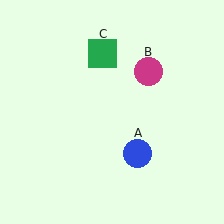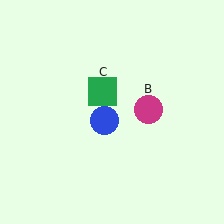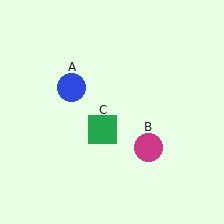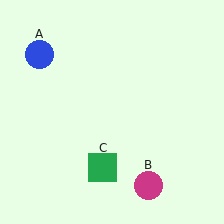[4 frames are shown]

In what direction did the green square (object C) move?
The green square (object C) moved down.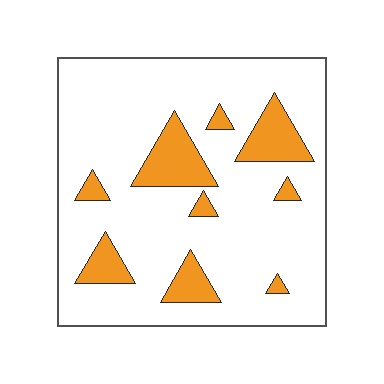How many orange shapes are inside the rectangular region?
9.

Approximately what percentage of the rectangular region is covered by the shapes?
Approximately 15%.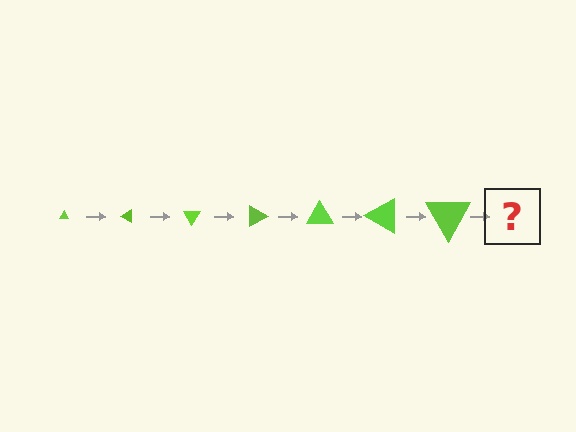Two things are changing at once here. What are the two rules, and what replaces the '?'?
The two rules are that the triangle grows larger each step and it rotates 30 degrees each step. The '?' should be a triangle, larger than the previous one and rotated 210 degrees from the start.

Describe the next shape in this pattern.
It should be a triangle, larger than the previous one and rotated 210 degrees from the start.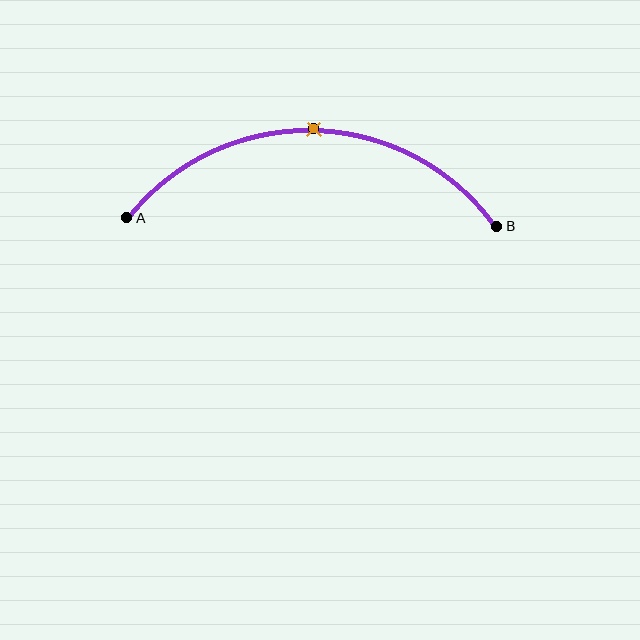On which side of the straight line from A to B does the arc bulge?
The arc bulges above the straight line connecting A and B.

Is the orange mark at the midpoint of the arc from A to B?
Yes. The orange mark lies on the arc at equal arc-length from both A and B — it is the arc midpoint.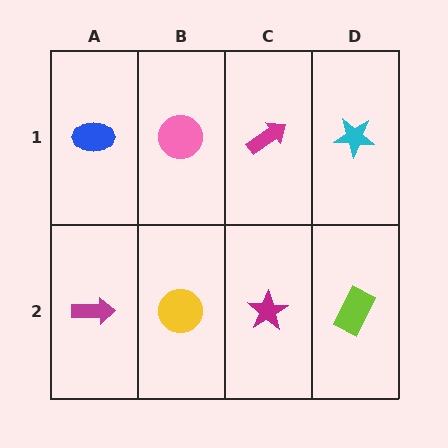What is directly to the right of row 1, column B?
A magenta arrow.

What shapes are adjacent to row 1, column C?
A magenta star (row 2, column C), a pink circle (row 1, column B), a cyan star (row 1, column D).